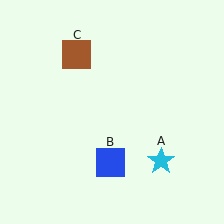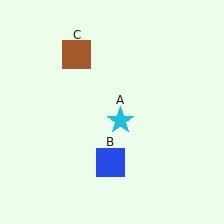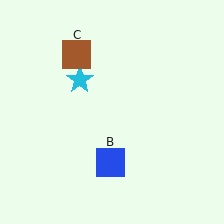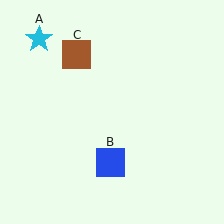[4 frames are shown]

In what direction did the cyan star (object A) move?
The cyan star (object A) moved up and to the left.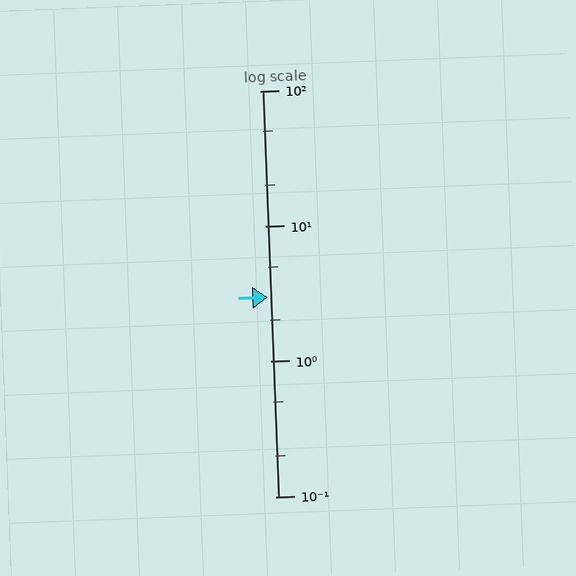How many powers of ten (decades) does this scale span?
The scale spans 3 decades, from 0.1 to 100.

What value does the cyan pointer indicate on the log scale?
The pointer indicates approximately 3.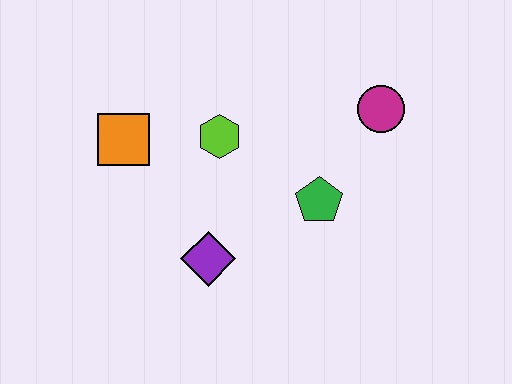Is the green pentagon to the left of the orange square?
No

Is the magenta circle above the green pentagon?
Yes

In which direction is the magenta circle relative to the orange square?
The magenta circle is to the right of the orange square.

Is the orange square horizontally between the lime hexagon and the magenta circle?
No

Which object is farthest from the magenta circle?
The orange square is farthest from the magenta circle.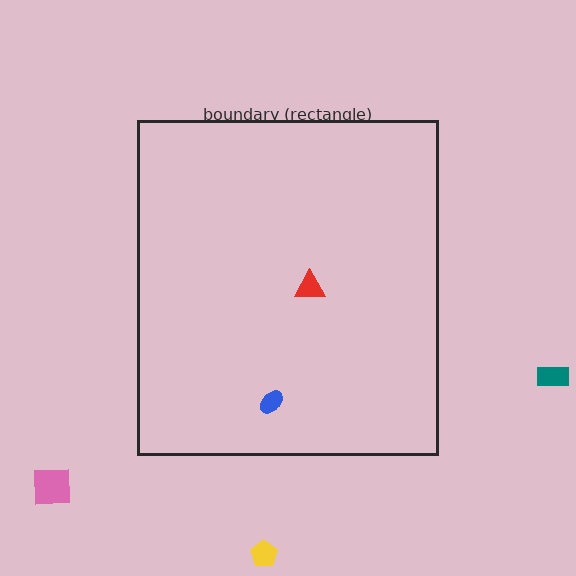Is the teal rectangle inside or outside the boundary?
Outside.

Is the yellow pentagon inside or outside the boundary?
Outside.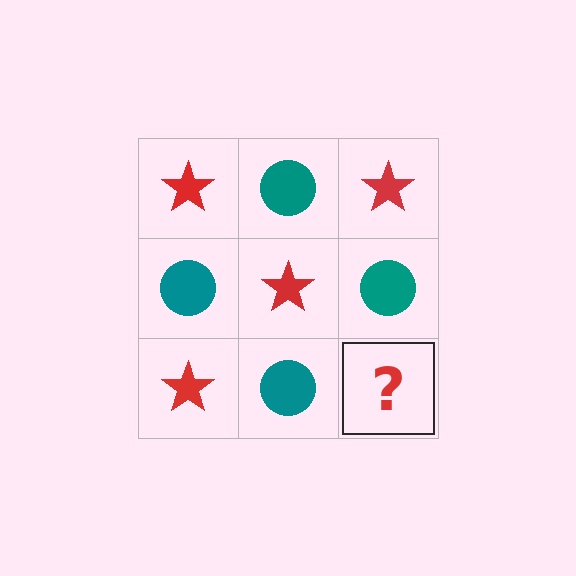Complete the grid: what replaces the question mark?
The question mark should be replaced with a red star.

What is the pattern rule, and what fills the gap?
The rule is that it alternates red star and teal circle in a checkerboard pattern. The gap should be filled with a red star.